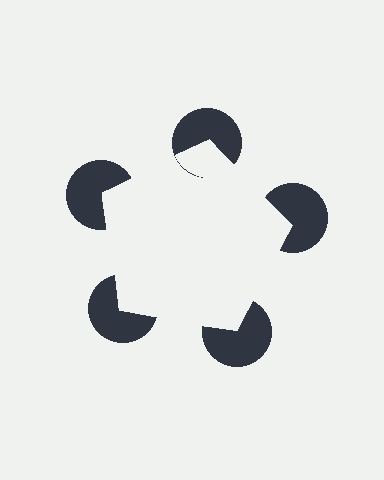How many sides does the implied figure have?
5 sides.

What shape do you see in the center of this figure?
An illusory pentagon — its edges are inferred from the aligned wedge cuts in the pac-man discs, not physically drawn.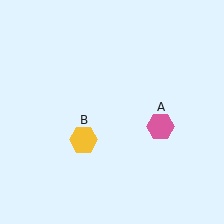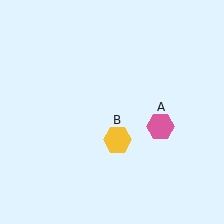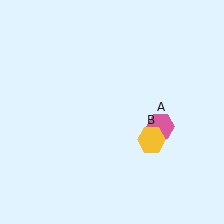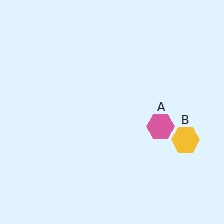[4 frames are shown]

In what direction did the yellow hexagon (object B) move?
The yellow hexagon (object B) moved right.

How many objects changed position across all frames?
1 object changed position: yellow hexagon (object B).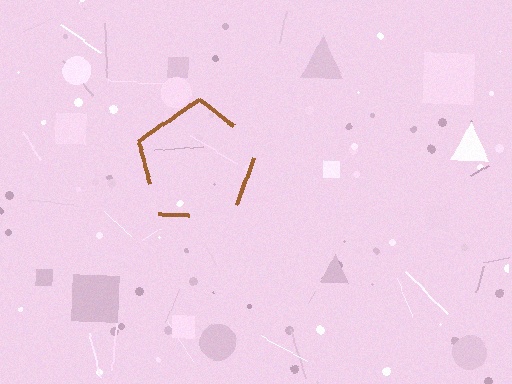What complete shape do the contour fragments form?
The contour fragments form a pentagon.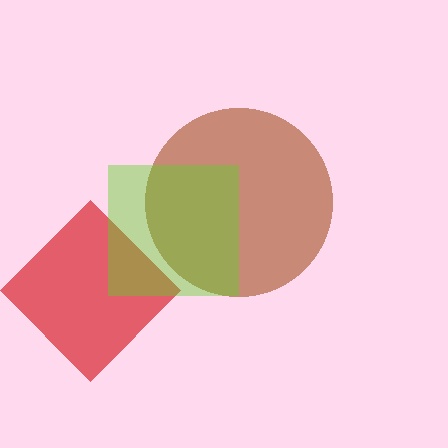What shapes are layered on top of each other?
The layered shapes are: a red diamond, a brown circle, a lime square.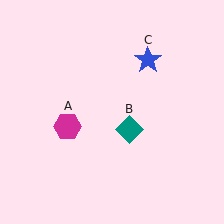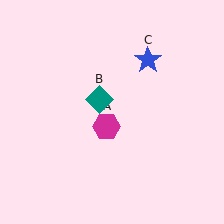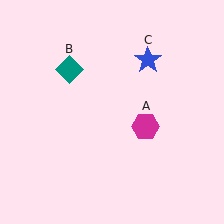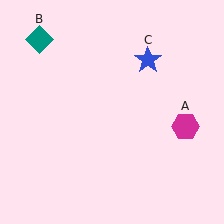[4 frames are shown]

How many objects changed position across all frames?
2 objects changed position: magenta hexagon (object A), teal diamond (object B).